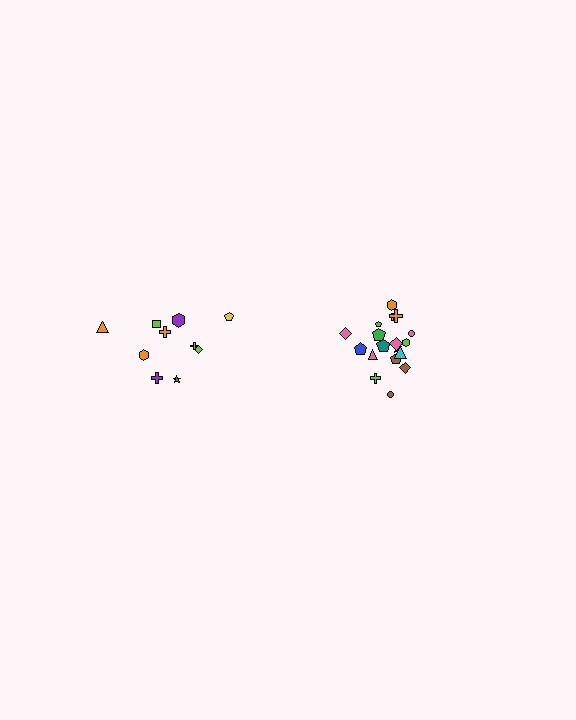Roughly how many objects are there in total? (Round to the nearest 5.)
Roughly 30 objects in total.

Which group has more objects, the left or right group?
The right group.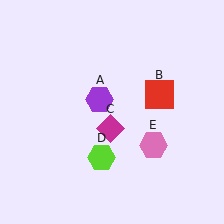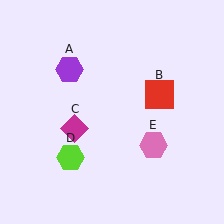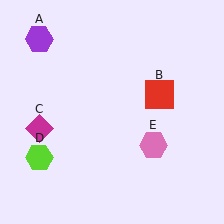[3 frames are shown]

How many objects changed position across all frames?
3 objects changed position: purple hexagon (object A), magenta diamond (object C), lime hexagon (object D).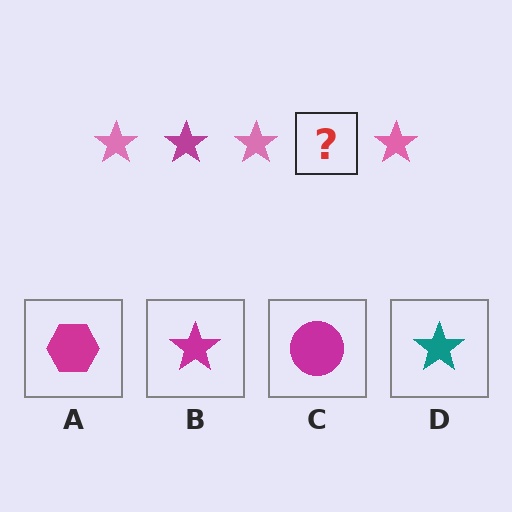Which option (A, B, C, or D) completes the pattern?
B.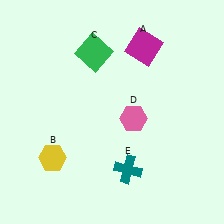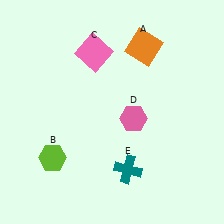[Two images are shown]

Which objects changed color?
A changed from magenta to orange. B changed from yellow to lime. C changed from green to pink.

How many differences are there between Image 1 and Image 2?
There are 3 differences between the two images.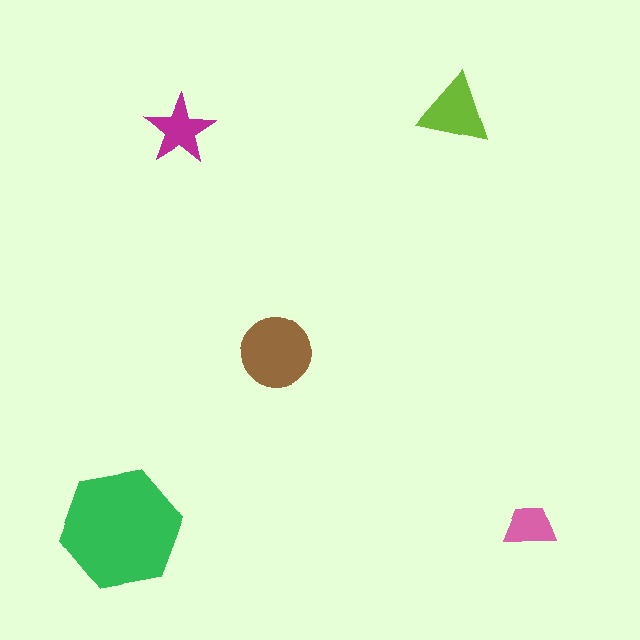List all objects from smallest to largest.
The pink trapezoid, the magenta star, the lime triangle, the brown circle, the green hexagon.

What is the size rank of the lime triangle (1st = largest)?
3rd.